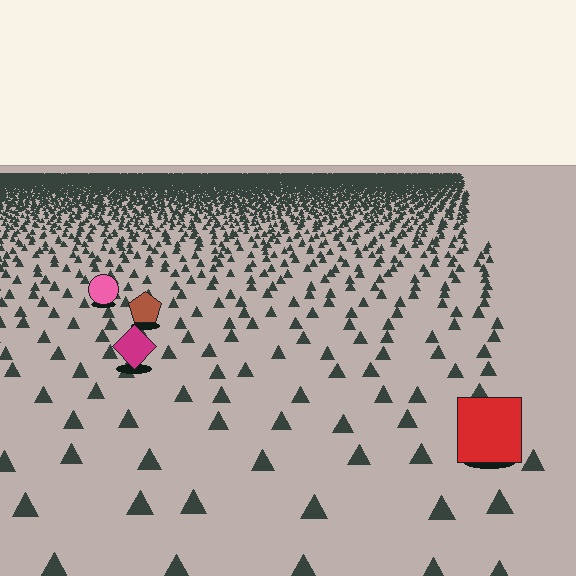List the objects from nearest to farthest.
From nearest to farthest: the red square, the magenta diamond, the brown pentagon, the pink circle.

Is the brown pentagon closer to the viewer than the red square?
No. The red square is closer — you can tell from the texture gradient: the ground texture is coarser near it.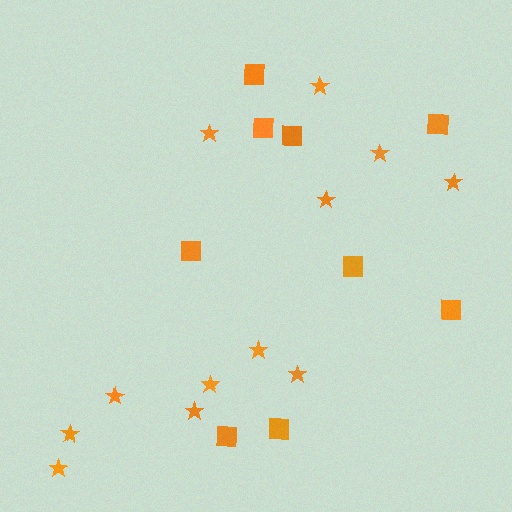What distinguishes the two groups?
There are 2 groups: one group of squares (9) and one group of stars (12).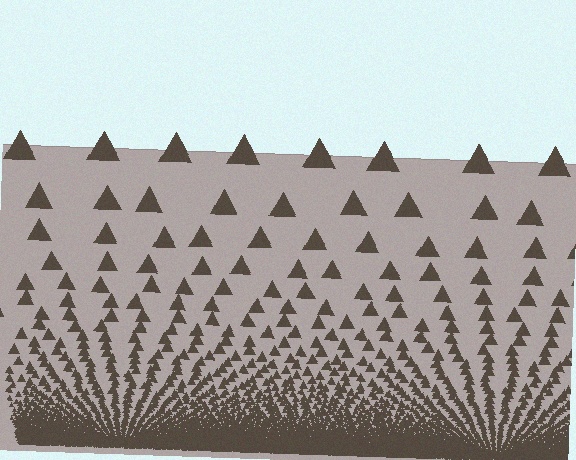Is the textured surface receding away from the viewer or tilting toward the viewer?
The surface appears to tilt toward the viewer. Texture elements get larger and sparser toward the top.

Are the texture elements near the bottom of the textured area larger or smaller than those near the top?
Smaller. The gradient is inverted — elements near the bottom are smaller and denser.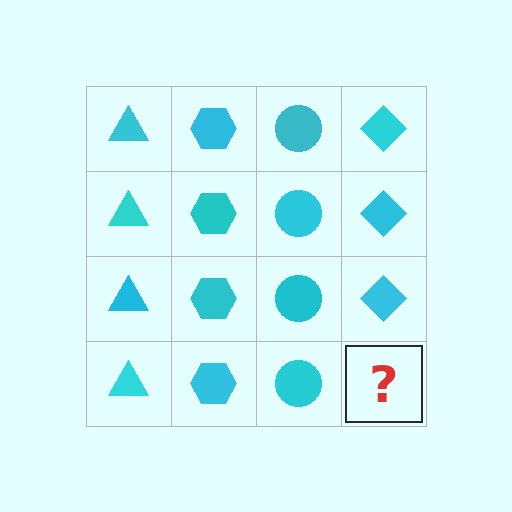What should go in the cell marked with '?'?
The missing cell should contain a cyan diamond.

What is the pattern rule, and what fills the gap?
The rule is that each column has a consistent shape. The gap should be filled with a cyan diamond.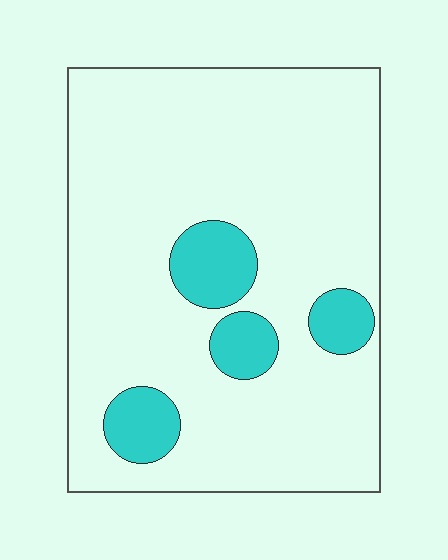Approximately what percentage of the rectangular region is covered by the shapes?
Approximately 15%.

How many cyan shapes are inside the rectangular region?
4.